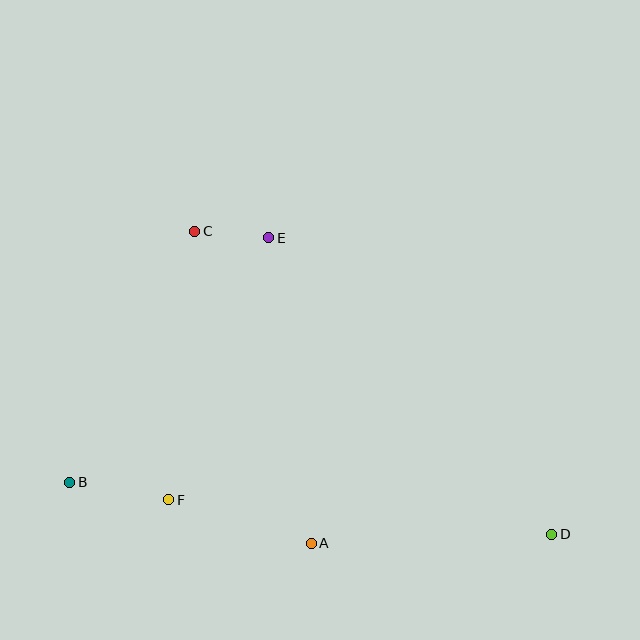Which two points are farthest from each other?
Points B and D are farthest from each other.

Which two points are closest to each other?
Points C and E are closest to each other.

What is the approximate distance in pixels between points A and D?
The distance between A and D is approximately 241 pixels.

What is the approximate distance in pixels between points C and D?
The distance between C and D is approximately 468 pixels.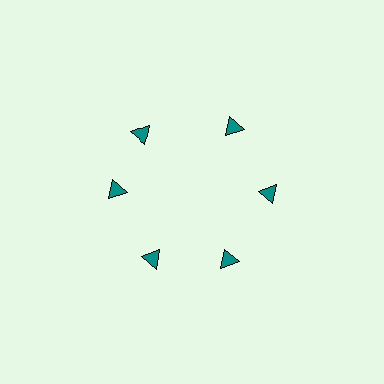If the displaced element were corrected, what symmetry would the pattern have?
It would have 6-fold rotational symmetry — the pattern would map onto itself every 60 degrees.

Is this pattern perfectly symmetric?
No. The 6 teal triangles are arranged in a ring, but one element near the 11 o'clock position is rotated out of alignment along the ring, breaking the 6-fold rotational symmetry.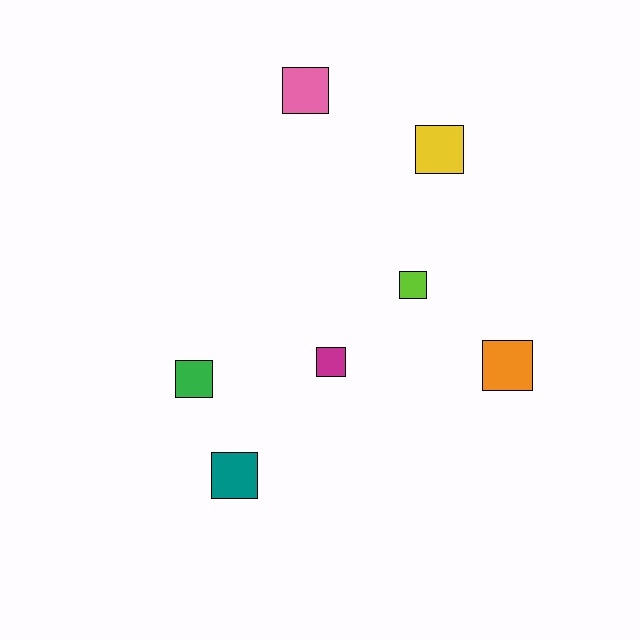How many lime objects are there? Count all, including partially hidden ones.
There is 1 lime object.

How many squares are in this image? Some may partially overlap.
There are 7 squares.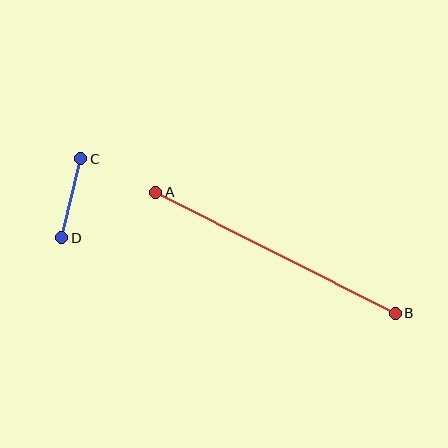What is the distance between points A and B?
The distance is approximately 268 pixels.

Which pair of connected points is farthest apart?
Points A and B are farthest apart.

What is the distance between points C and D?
The distance is approximately 81 pixels.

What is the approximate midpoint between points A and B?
The midpoint is at approximately (275, 253) pixels.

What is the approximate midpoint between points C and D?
The midpoint is at approximately (71, 198) pixels.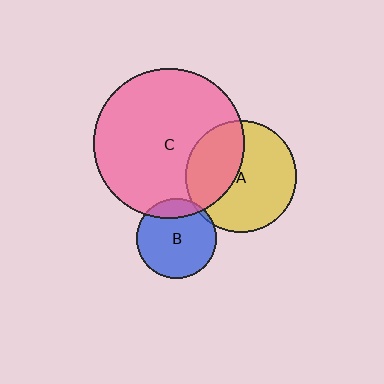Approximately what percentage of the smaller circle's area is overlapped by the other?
Approximately 5%.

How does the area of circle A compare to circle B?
Approximately 1.9 times.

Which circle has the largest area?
Circle C (pink).